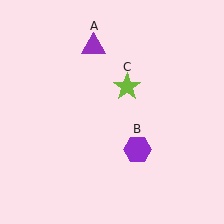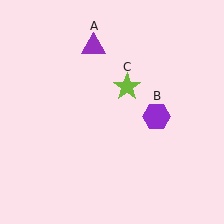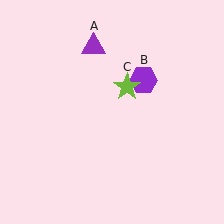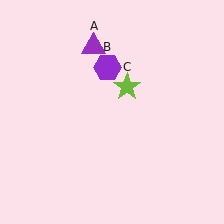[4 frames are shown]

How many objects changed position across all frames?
1 object changed position: purple hexagon (object B).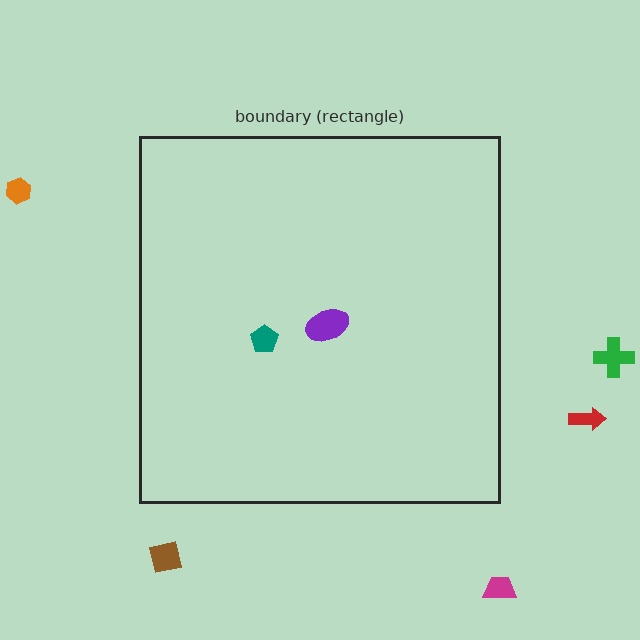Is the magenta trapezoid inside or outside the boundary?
Outside.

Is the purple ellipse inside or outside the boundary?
Inside.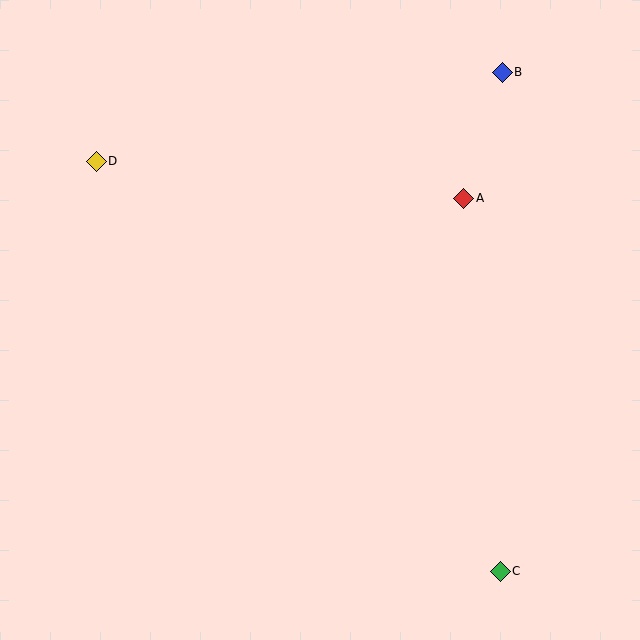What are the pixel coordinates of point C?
Point C is at (500, 571).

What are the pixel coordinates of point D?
Point D is at (96, 161).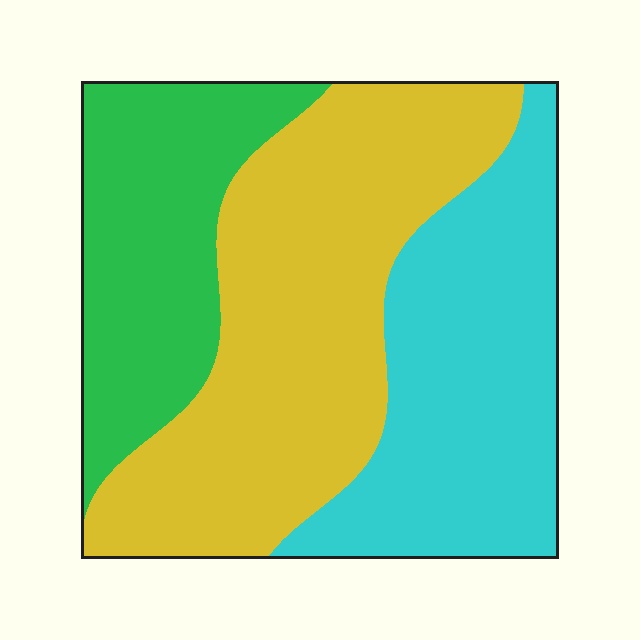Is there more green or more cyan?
Cyan.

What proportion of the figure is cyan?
Cyan covers 32% of the figure.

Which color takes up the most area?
Yellow, at roughly 45%.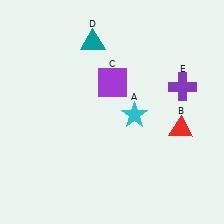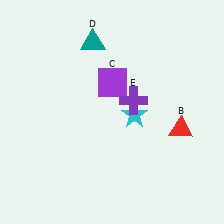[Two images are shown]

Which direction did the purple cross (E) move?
The purple cross (E) moved left.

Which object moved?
The purple cross (E) moved left.